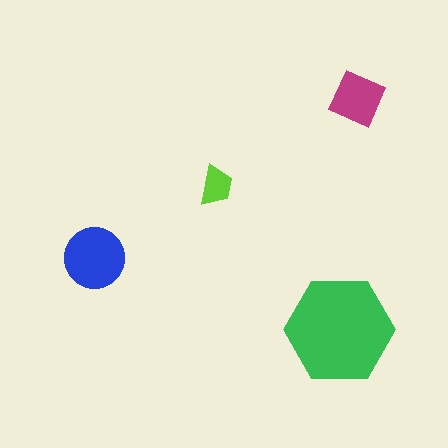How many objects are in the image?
There are 4 objects in the image.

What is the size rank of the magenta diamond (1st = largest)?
3rd.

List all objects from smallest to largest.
The lime trapezoid, the magenta diamond, the blue circle, the green hexagon.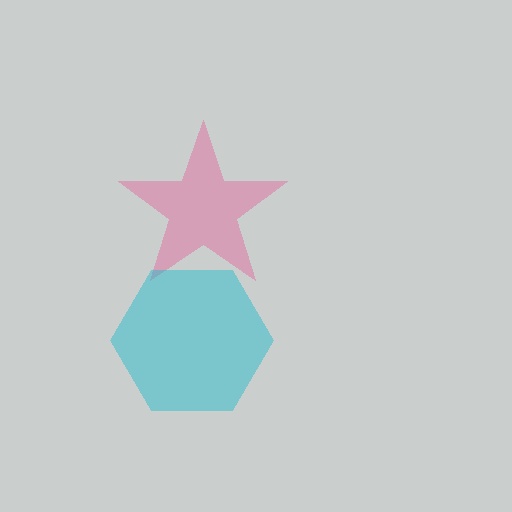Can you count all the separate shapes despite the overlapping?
Yes, there are 2 separate shapes.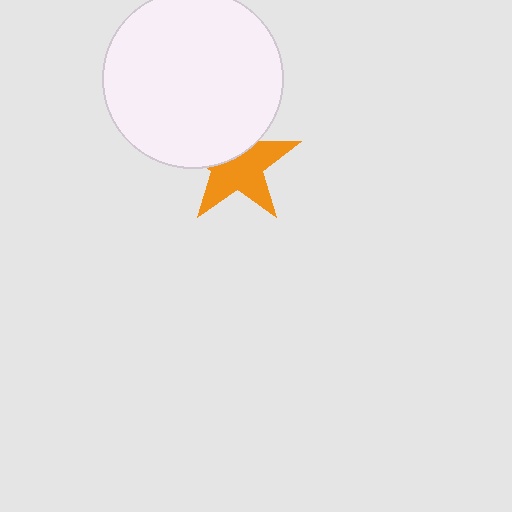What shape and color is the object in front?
The object in front is a white circle.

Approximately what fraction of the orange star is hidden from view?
Roughly 38% of the orange star is hidden behind the white circle.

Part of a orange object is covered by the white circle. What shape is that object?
It is a star.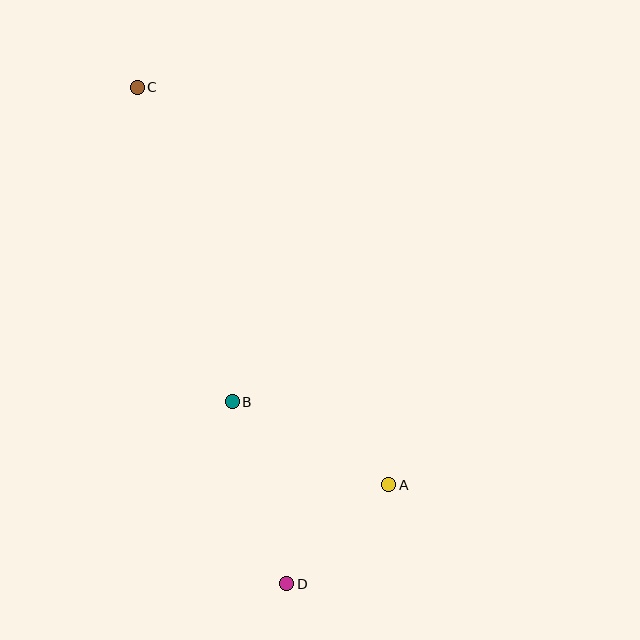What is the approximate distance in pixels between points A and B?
The distance between A and B is approximately 177 pixels.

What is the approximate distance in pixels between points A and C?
The distance between A and C is approximately 470 pixels.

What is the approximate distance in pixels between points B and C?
The distance between B and C is approximately 328 pixels.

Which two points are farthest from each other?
Points C and D are farthest from each other.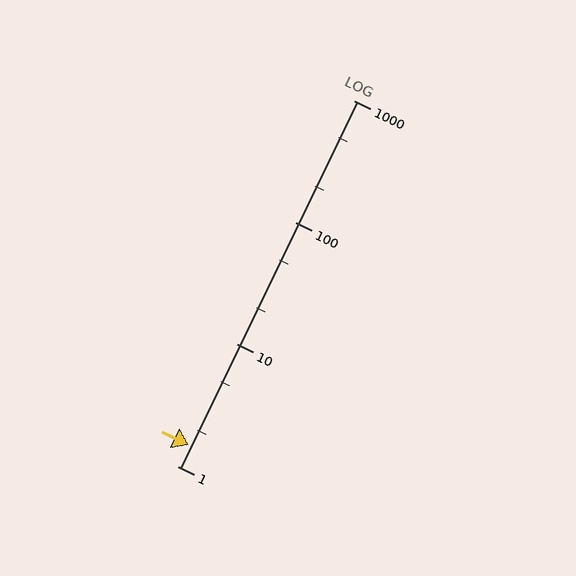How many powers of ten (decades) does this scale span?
The scale spans 3 decades, from 1 to 1000.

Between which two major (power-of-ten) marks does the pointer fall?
The pointer is between 1 and 10.